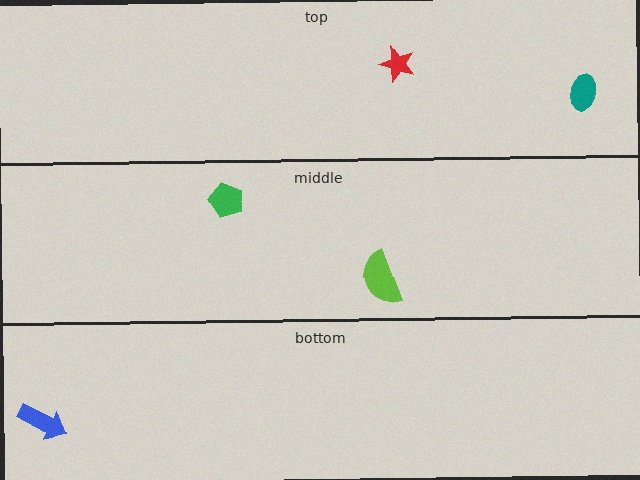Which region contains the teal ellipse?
The top region.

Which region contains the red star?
The top region.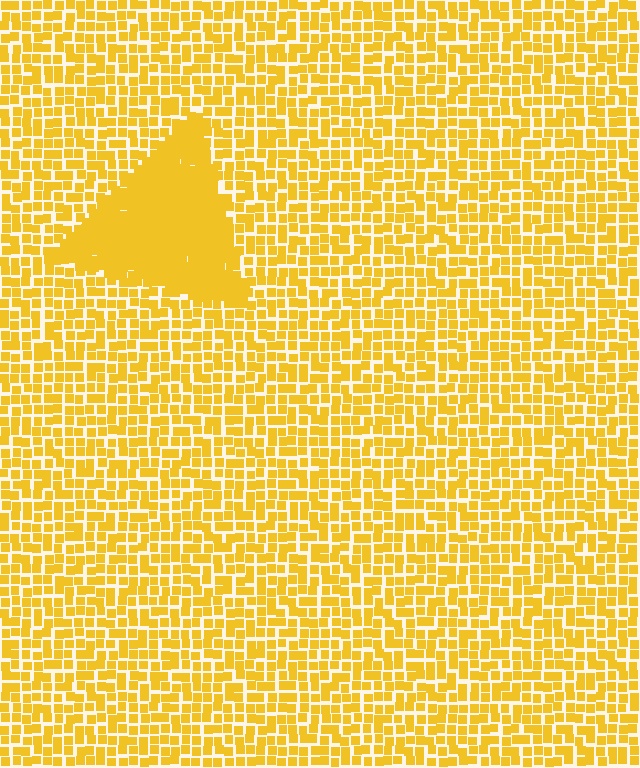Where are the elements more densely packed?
The elements are more densely packed inside the triangle boundary.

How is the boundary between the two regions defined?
The boundary is defined by a change in element density (approximately 2.0x ratio). All elements are the same color, size, and shape.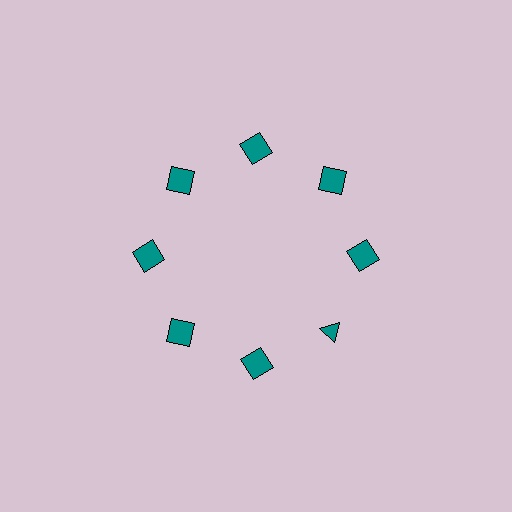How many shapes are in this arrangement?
There are 8 shapes arranged in a ring pattern.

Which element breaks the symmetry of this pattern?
The teal triangle at roughly the 4 o'clock position breaks the symmetry. All other shapes are teal squares.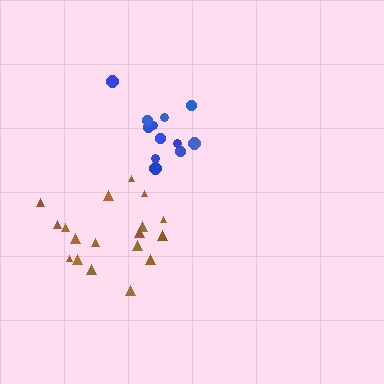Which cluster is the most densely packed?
Blue.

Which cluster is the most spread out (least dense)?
Brown.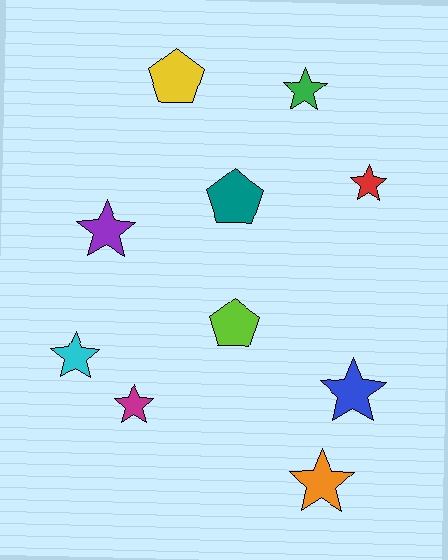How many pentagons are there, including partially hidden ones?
There are 3 pentagons.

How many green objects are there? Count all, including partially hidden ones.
There is 1 green object.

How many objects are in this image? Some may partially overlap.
There are 10 objects.